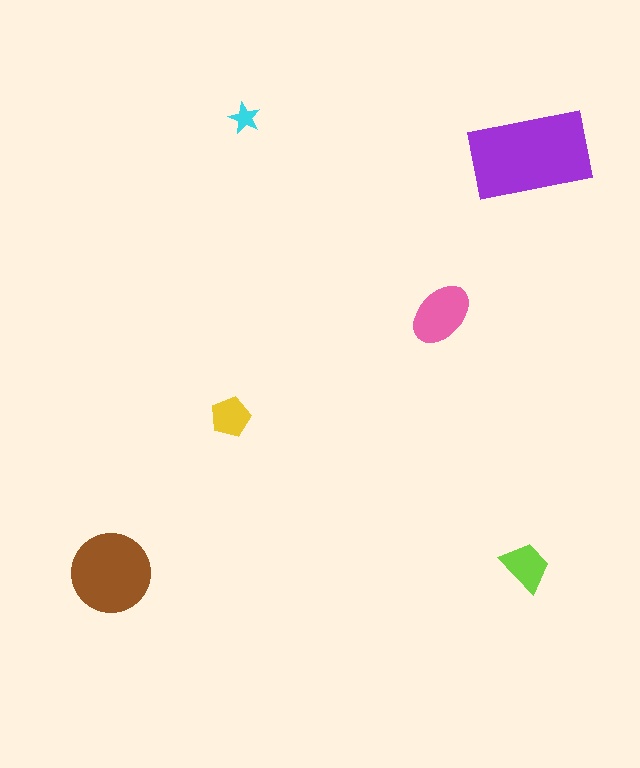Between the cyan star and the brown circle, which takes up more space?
The brown circle.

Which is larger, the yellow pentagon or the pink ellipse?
The pink ellipse.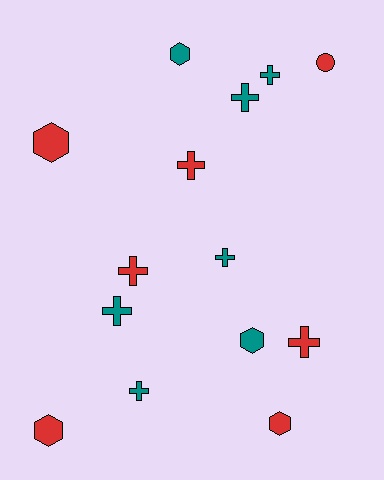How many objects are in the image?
There are 14 objects.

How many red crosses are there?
There are 3 red crosses.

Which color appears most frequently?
Teal, with 7 objects.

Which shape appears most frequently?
Cross, with 8 objects.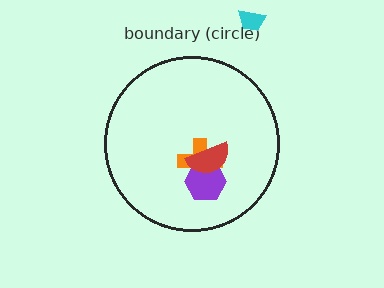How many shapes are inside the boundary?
3 inside, 1 outside.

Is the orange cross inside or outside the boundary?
Inside.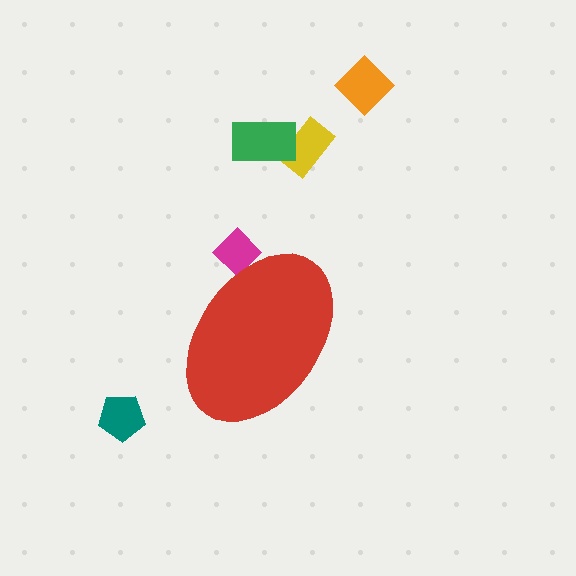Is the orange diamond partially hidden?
No, the orange diamond is fully visible.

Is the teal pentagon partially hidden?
No, the teal pentagon is fully visible.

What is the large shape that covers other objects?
A red ellipse.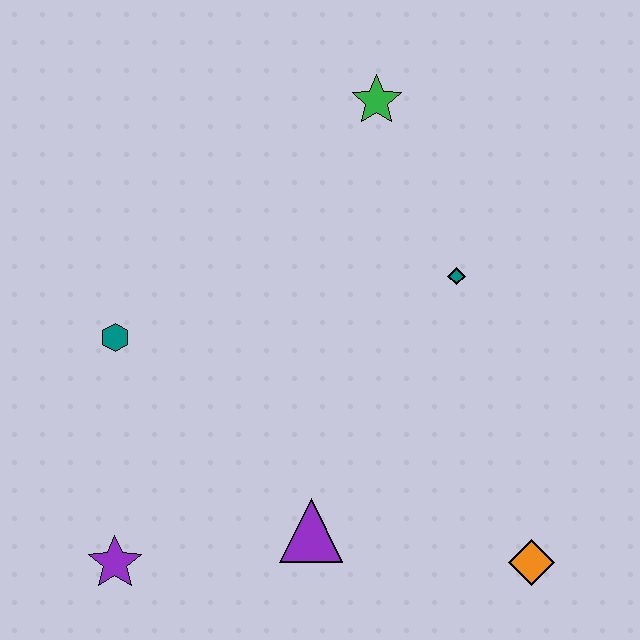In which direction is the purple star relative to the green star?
The purple star is below the green star.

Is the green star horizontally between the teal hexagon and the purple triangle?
No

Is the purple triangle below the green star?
Yes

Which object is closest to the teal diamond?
The green star is closest to the teal diamond.